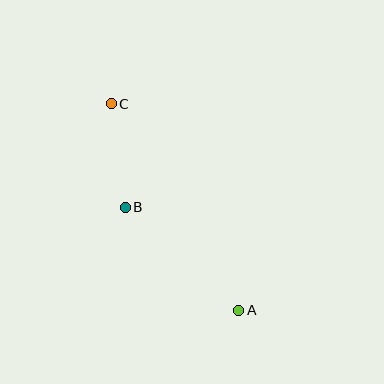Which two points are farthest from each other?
Points A and C are farthest from each other.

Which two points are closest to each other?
Points B and C are closest to each other.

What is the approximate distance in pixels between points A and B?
The distance between A and B is approximately 153 pixels.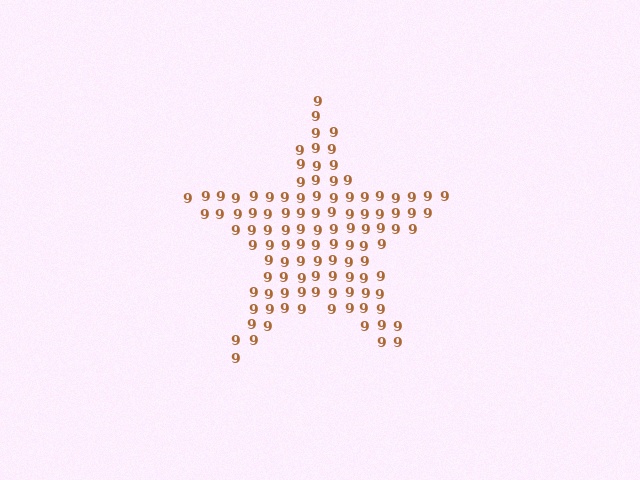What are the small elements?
The small elements are digit 9's.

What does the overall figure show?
The overall figure shows a star.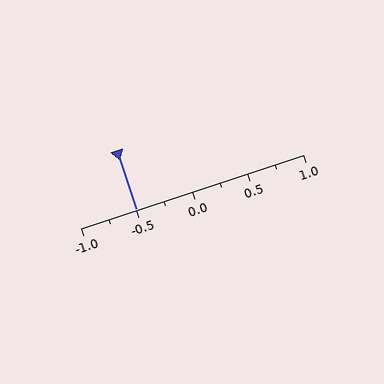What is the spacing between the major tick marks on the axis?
The major ticks are spaced 0.5 apart.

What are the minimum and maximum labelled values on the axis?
The axis runs from -1.0 to 1.0.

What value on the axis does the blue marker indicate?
The marker indicates approximately -0.5.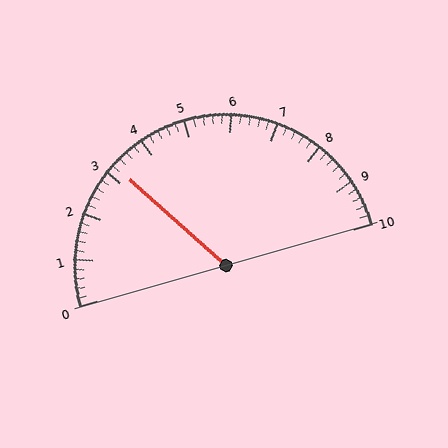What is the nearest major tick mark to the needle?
The nearest major tick mark is 3.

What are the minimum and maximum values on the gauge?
The gauge ranges from 0 to 10.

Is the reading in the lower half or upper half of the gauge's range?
The reading is in the lower half of the range (0 to 10).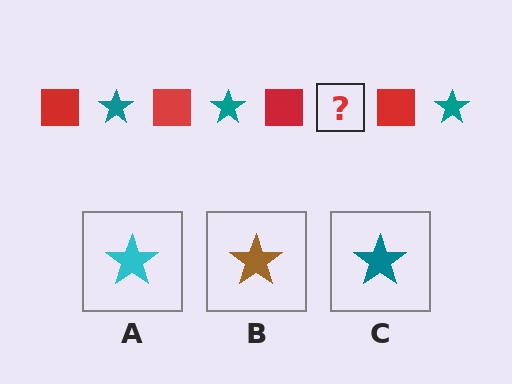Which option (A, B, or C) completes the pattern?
C.